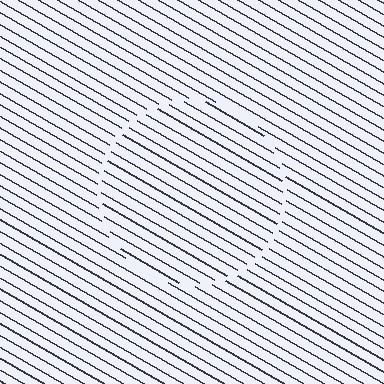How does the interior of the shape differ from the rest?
The interior of the shape contains the same grating, shifted by half a period — the contour is defined by the phase discontinuity where line-ends from the inner and outer gratings abut.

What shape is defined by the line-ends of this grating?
An illusory circle. The interior of the shape contains the same grating, shifted by half a period — the contour is defined by the phase discontinuity where line-ends from the inner and outer gratings abut.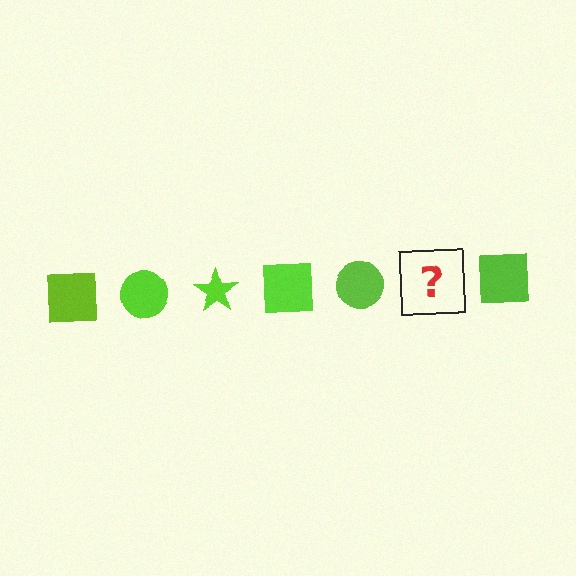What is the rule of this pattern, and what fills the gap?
The rule is that the pattern cycles through square, circle, star shapes in lime. The gap should be filled with a lime star.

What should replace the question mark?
The question mark should be replaced with a lime star.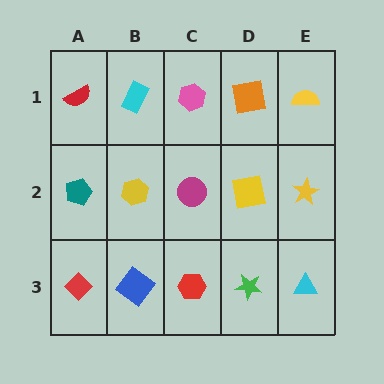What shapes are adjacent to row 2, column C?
A pink hexagon (row 1, column C), a red hexagon (row 3, column C), a yellow hexagon (row 2, column B), a yellow square (row 2, column D).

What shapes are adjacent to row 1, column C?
A magenta circle (row 2, column C), a cyan rectangle (row 1, column B), an orange square (row 1, column D).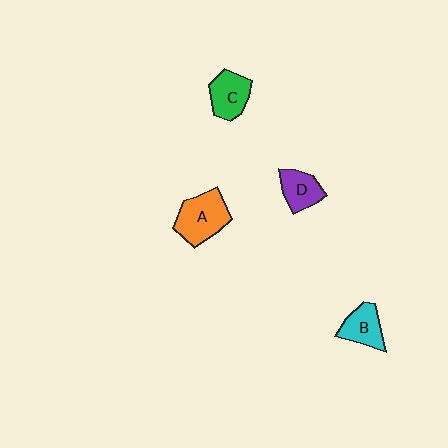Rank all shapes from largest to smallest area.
From largest to smallest: A (orange), C (green), B (cyan), D (purple).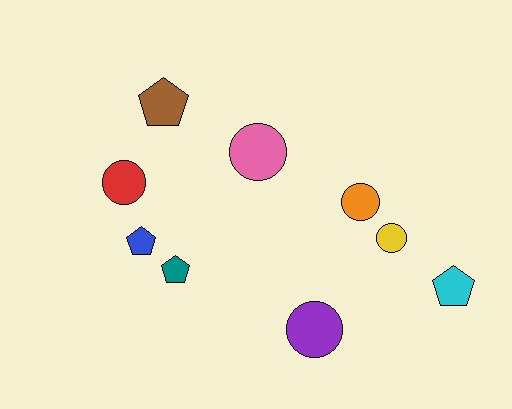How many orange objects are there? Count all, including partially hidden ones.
There is 1 orange object.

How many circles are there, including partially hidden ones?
There are 5 circles.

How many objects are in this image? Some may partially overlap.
There are 9 objects.